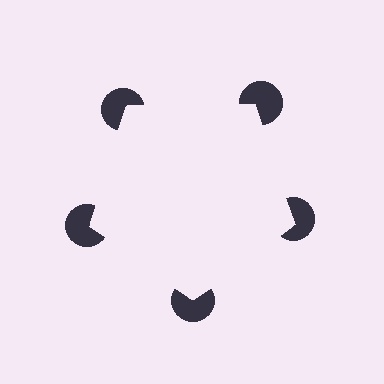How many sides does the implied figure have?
5 sides.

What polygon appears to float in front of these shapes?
An illusory pentagon — its edges are inferred from the aligned wedge cuts in the pac-man discs, not physically drawn.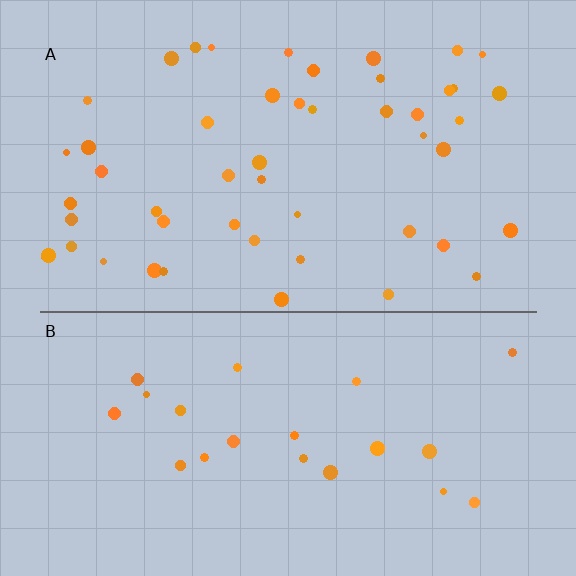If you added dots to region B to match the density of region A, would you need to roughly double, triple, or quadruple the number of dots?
Approximately double.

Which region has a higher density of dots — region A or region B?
A (the top).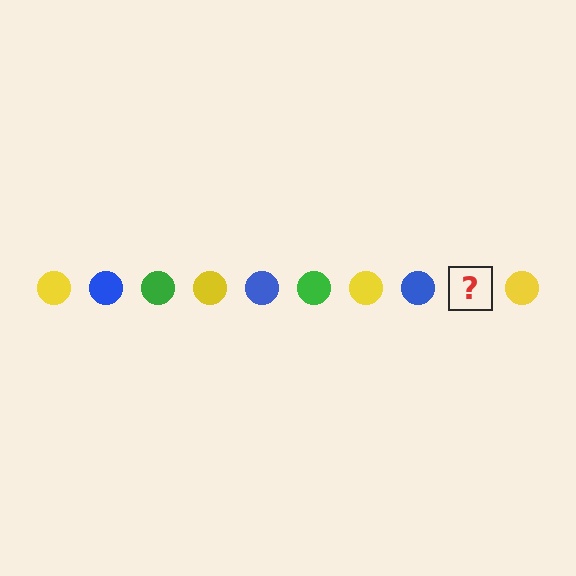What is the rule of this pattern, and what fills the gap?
The rule is that the pattern cycles through yellow, blue, green circles. The gap should be filled with a green circle.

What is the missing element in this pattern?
The missing element is a green circle.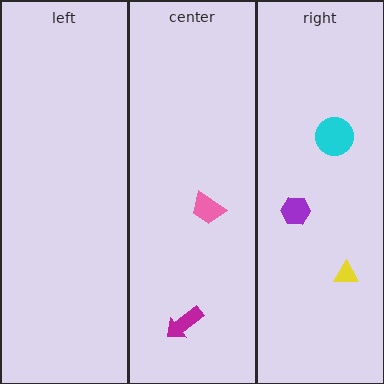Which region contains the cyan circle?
The right region.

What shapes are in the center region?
The pink trapezoid, the magenta arrow.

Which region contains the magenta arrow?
The center region.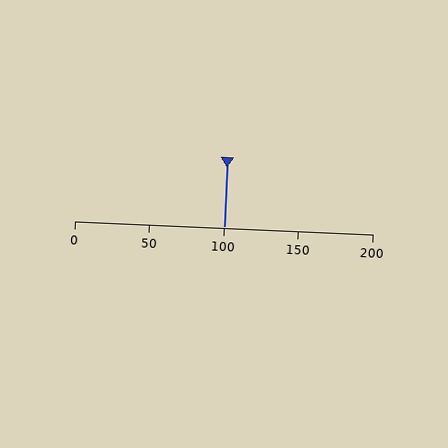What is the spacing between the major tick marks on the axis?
The major ticks are spaced 50 apart.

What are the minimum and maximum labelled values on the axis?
The axis runs from 0 to 200.